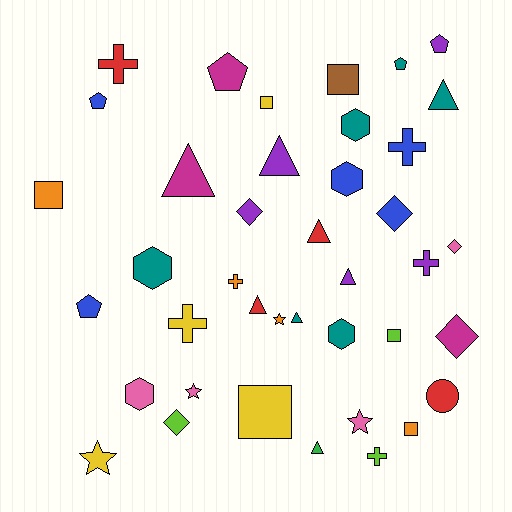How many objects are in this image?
There are 40 objects.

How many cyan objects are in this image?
There are no cyan objects.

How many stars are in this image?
There are 4 stars.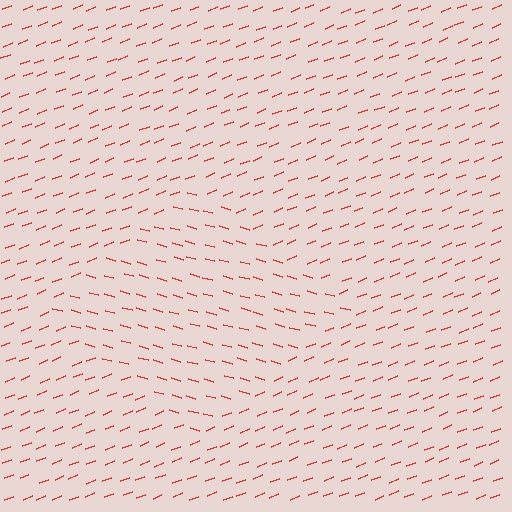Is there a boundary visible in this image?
Yes, there is a texture boundary formed by a change in line orientation.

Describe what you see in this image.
The image is filled with small red line segments. A diamond region in the image has lines oriented differently from the surrounding lines, creating a visible texture boundary.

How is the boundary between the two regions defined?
The boundary is defined purely by a change in line orientation (approximately 38 degrees difference). All lines are the same color and thickness.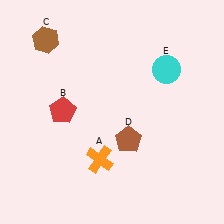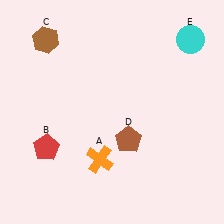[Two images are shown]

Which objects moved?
The objects that moved are: the red pentagon (B), the cyan circle (E).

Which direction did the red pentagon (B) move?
The red pentagon (B) moved down.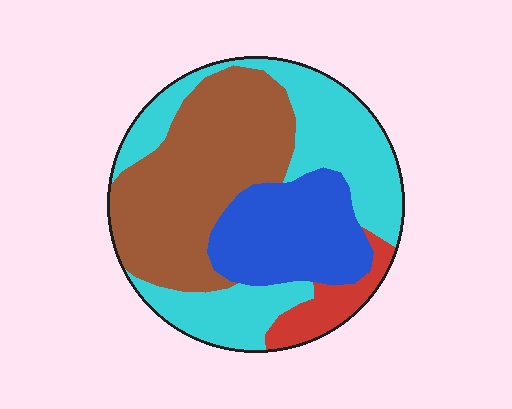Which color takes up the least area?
Red, at roughly 5%.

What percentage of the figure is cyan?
Cyan covers around 35% of the figure.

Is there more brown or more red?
Brown.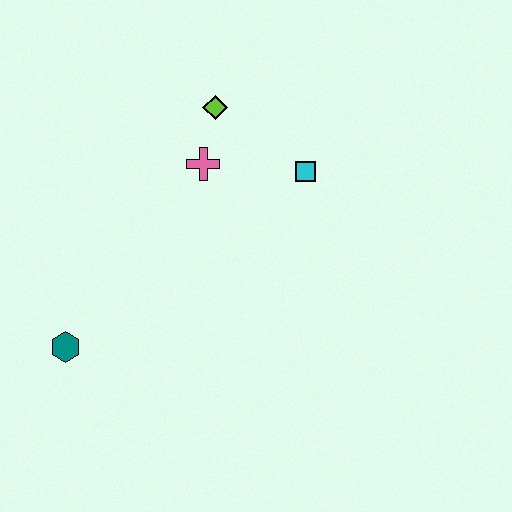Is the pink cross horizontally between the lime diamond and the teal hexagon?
Yes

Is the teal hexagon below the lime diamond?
Yes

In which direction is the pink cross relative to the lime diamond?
The pink cross is below the lime diamond.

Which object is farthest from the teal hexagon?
The cyan square is farthest from the teal hexagon.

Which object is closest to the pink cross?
The lime diamond is closest to the pink cross.